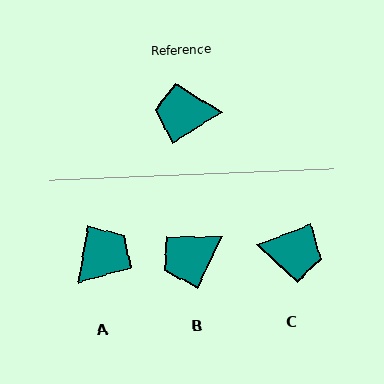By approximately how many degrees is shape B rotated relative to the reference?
Approximately 33 degrees counter-clockwise.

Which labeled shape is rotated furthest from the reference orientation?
C, about 169 degrees away.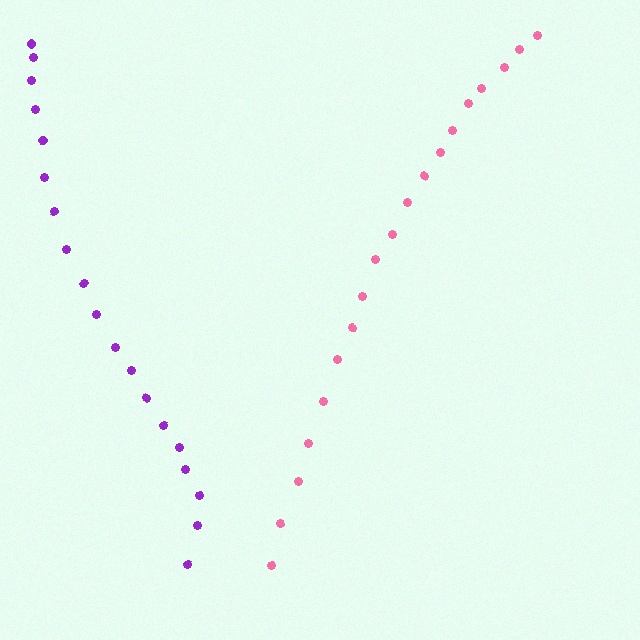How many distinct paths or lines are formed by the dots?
There are 2 distinct paths.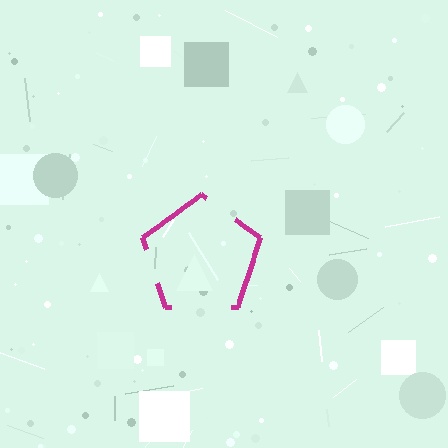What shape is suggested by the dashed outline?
The dashed outline suggests a pentagon.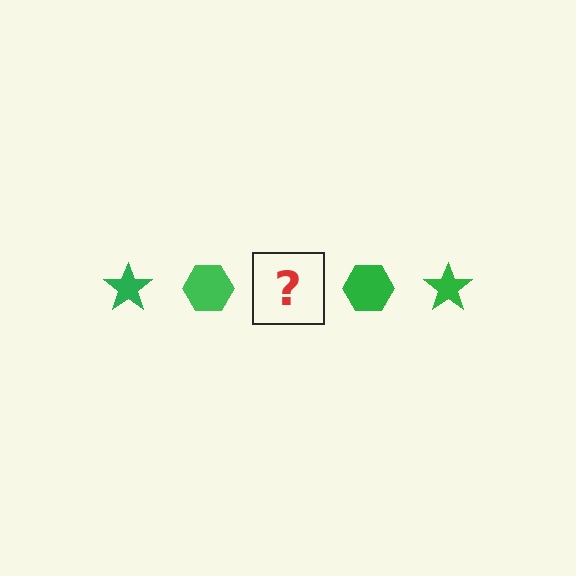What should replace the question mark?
The question mark should be replaced with a green star.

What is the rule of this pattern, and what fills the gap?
The rule is that the pattern cycles through star, hexagon shapes in green. The gap should be filled with a green star.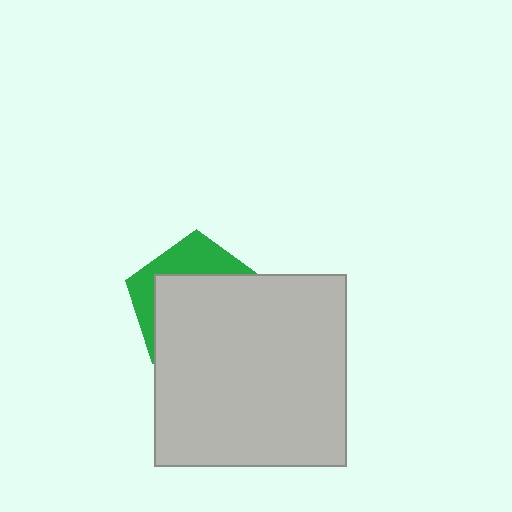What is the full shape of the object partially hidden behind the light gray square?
The partially hidden object is a green pentagon.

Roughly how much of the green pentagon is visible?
A small part of it is visible (roughly 31%).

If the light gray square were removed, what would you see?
You would see the complete green pentagon.